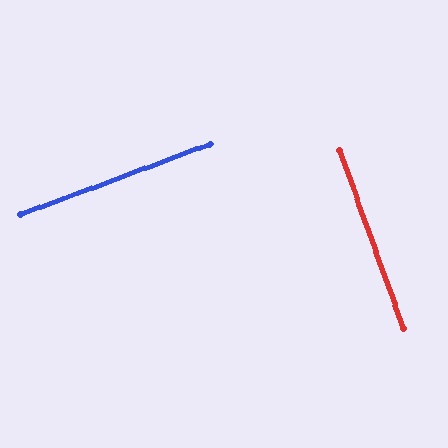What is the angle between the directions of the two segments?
Approximately 89 degrees.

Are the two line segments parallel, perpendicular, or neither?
Perpendicular — they meet at approximately 89°.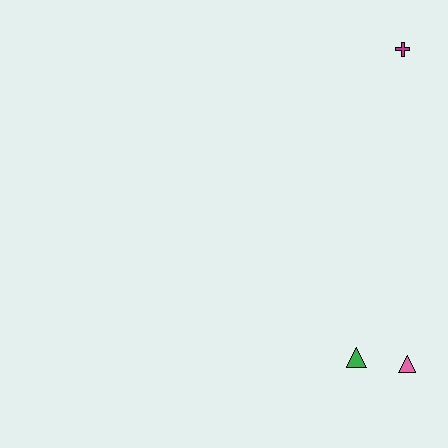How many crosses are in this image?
There is 1 cross.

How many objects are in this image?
There are 3 objects.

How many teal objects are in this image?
There are no teal objects.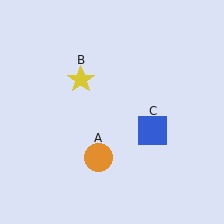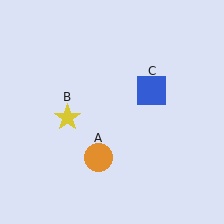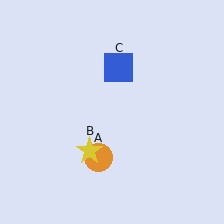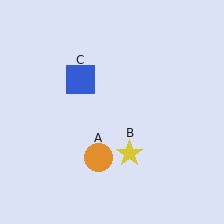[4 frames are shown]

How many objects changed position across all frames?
2 objects changed position: yellow star (object B), blue square (object C).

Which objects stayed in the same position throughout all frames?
Orange circle (object A) remained stationary.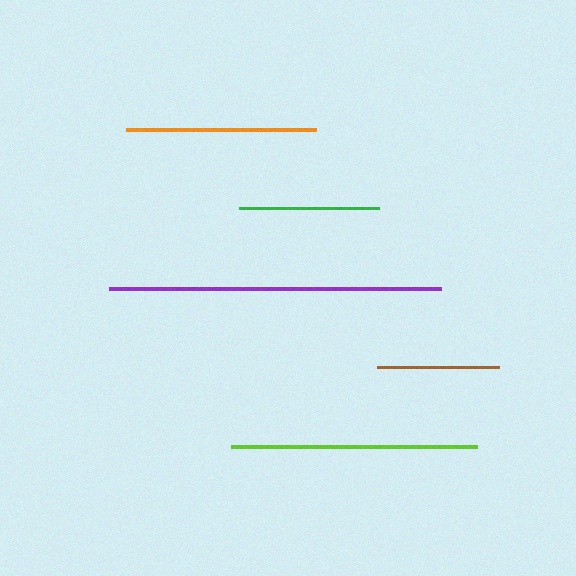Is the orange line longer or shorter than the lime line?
The lime line is longer than the orange line.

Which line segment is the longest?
The purple line is the longest at approximately 332 pixels.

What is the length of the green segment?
The green segment is approximately 140 pixels long.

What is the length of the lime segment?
The lime segment is approximately 246 pixels long.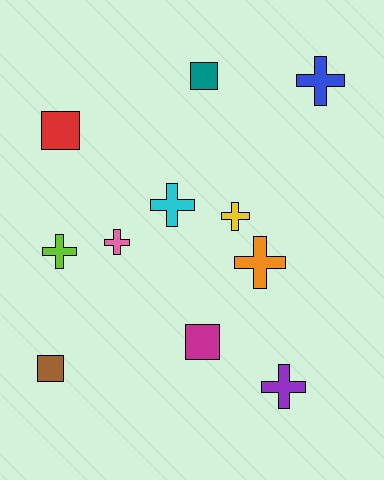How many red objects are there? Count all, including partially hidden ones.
There is 1 red object.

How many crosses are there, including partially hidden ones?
There are 7 crosses.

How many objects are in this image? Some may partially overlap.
There are 11 objects.